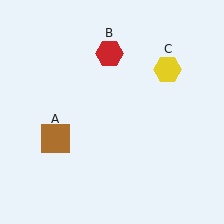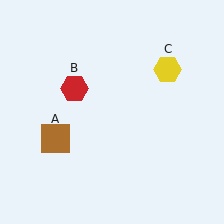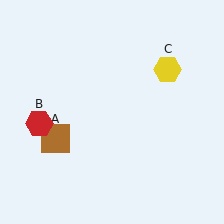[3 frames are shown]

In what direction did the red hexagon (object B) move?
The red hexagon (object B) moved down and to the left.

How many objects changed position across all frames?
1 object changed position: red hexagon (object B).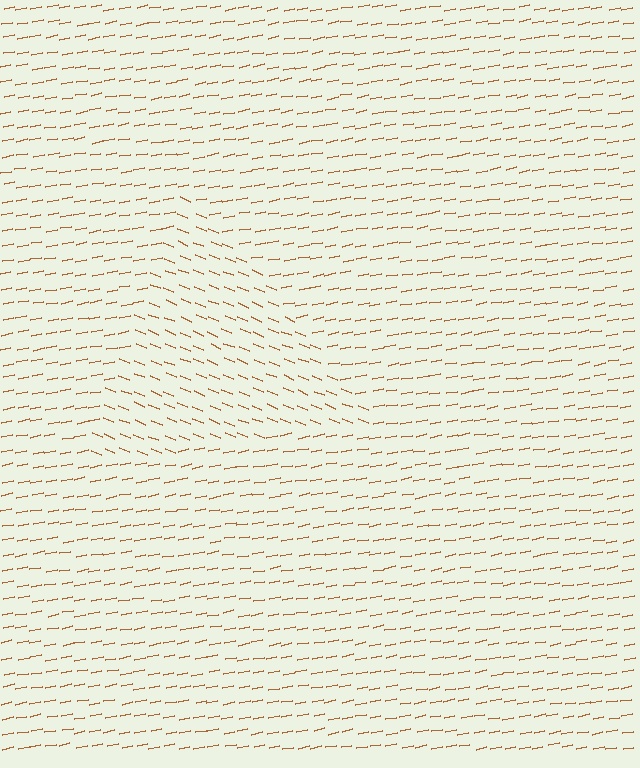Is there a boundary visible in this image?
Yes, there is a texture boundary formed by a change in line orientation.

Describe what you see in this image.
The image is filled with small brown line segments. A triangle region in the image has lines oriented differently from the surrounding lines, creating a visible texture boundary.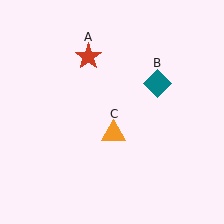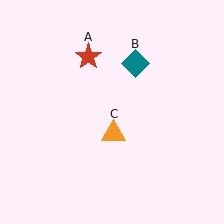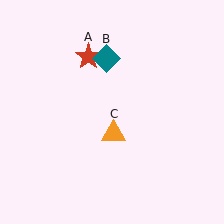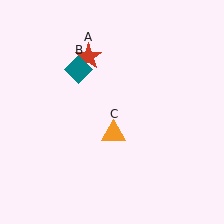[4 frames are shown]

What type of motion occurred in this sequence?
The teal diamond (object B) rotated counterclockwise around the center of the scene.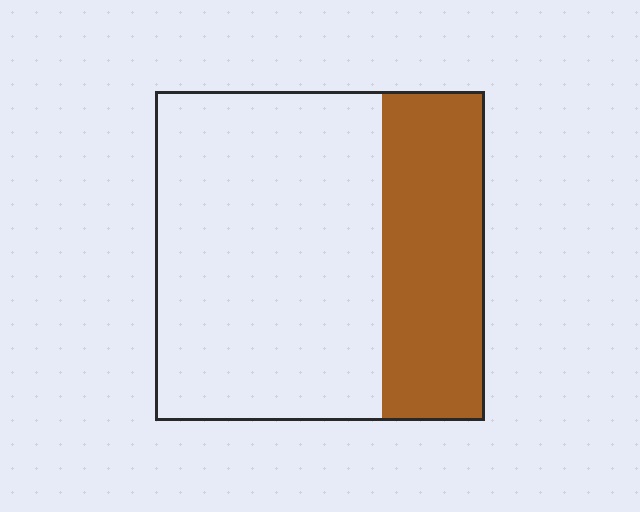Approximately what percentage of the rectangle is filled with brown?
Approximately 30%.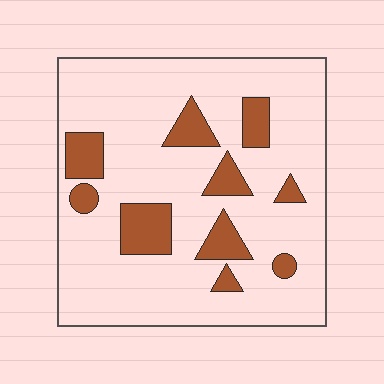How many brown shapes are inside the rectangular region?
10.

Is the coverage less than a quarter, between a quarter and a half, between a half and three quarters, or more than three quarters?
Less than a quarter.